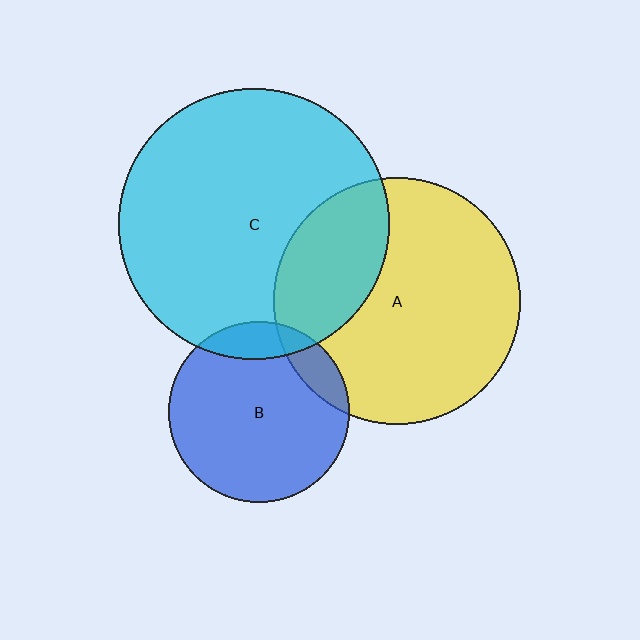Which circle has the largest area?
Circle C (cyan).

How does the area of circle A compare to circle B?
Approximately 1.9 times.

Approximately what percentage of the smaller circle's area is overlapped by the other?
Approximately 30%.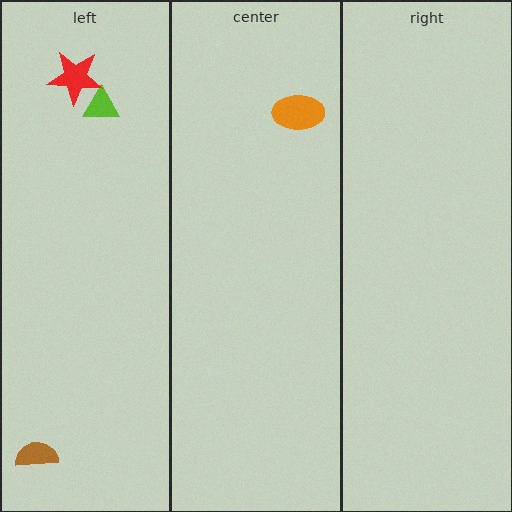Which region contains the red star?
The left region.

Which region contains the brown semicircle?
The left region.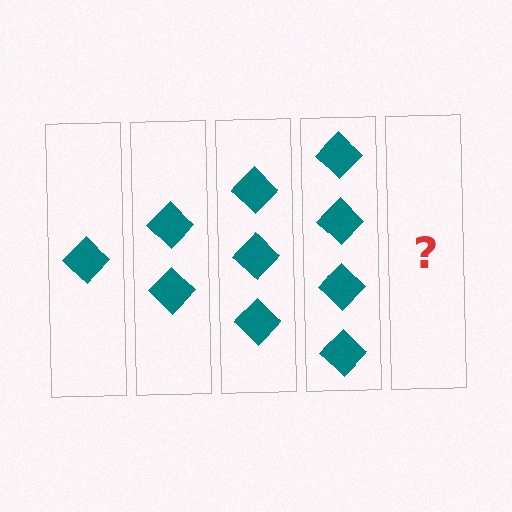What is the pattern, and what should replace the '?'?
The pattern is that each step adds one more diamond. The '?' should be 5 diamonds.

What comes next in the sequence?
The next element should be 5 diamonds.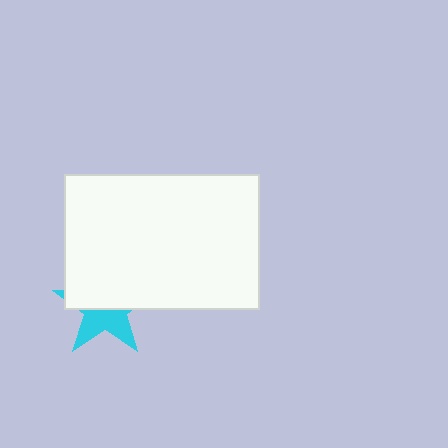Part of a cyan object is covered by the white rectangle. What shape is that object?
It is a star.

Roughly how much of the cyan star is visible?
A small part of it is visible (roughly 43%).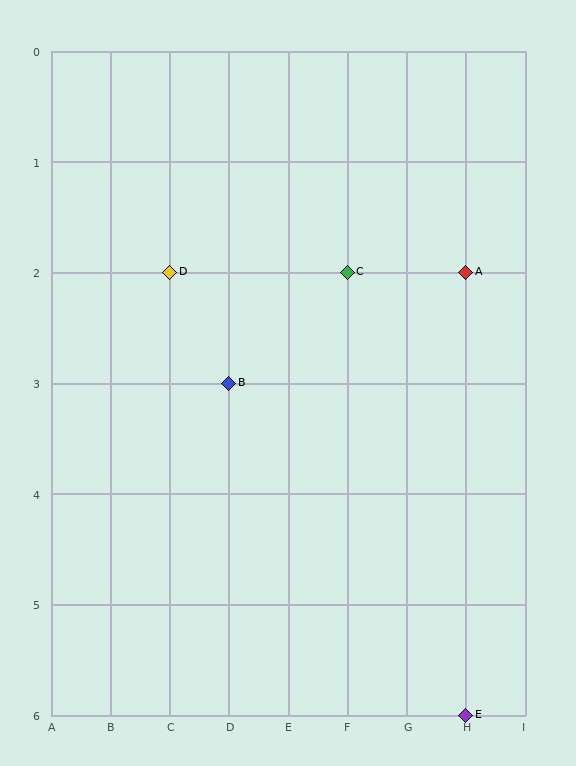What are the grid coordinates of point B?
Point B is at grid coordinates (D, 3).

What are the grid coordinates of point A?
Point A is at grid coordinates (H, 2).